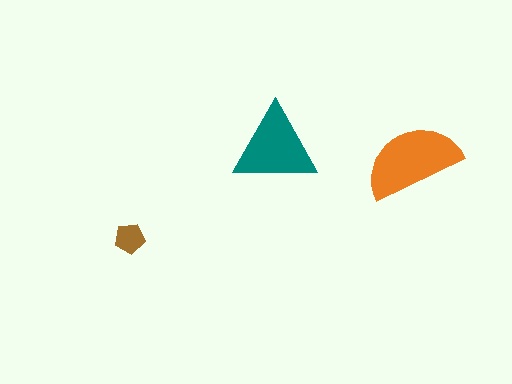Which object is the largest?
The orange semicircle.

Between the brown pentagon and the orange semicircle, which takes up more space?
The orange semicircle.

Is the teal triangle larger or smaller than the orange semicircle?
Smaller.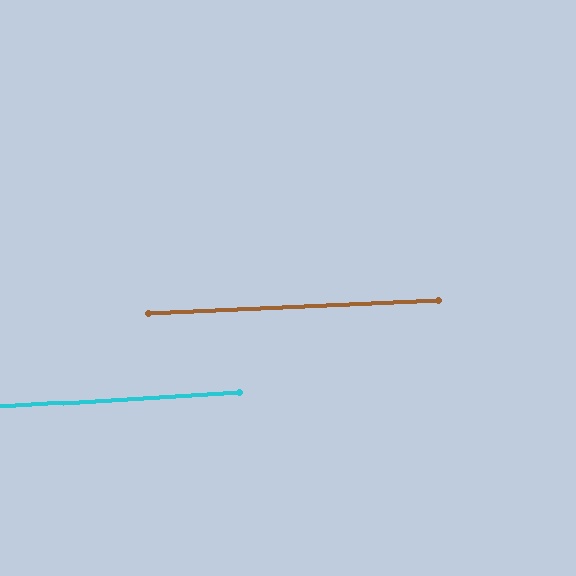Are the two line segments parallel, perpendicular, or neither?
Parallel — their directions differ by only 0.9°.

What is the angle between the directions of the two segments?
Approximately 1 degree.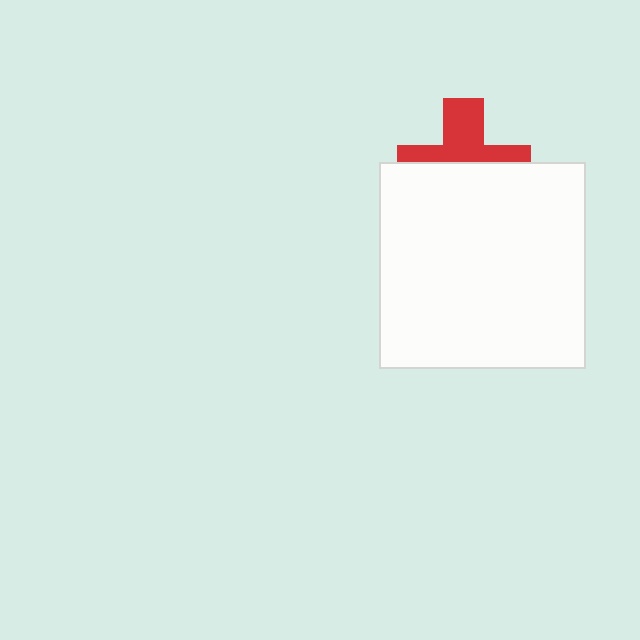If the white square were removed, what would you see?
You would see the complete red cross.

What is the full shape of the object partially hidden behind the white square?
The partially hidden object is a red cross.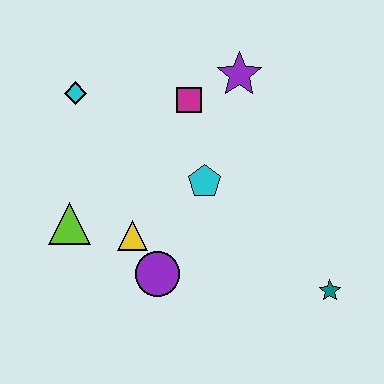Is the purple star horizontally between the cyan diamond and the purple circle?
No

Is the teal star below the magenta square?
Yes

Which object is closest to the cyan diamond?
The magenta square is closest to the cyan diamond.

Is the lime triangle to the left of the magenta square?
Yes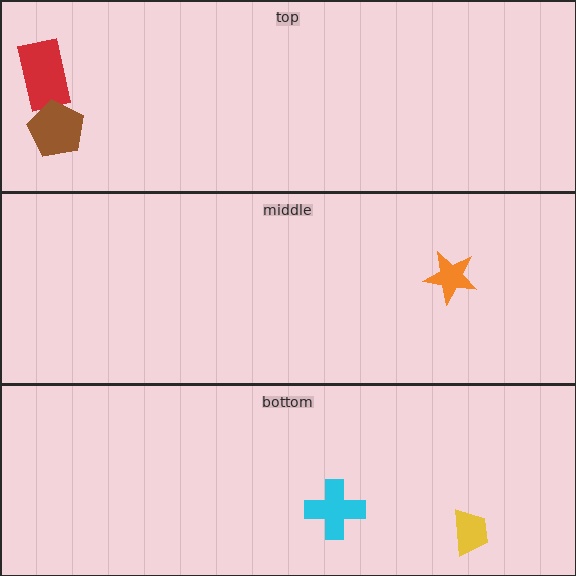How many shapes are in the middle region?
1.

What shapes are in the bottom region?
The yellow trapezoid, the cyan cross.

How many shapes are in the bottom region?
2.